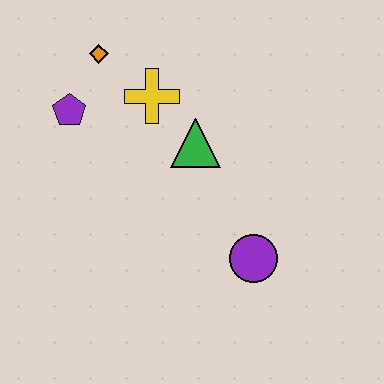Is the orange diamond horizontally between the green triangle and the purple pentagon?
Yes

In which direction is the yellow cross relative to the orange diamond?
The yellow cross is to the right of the orange diamond.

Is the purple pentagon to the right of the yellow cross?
No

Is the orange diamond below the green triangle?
No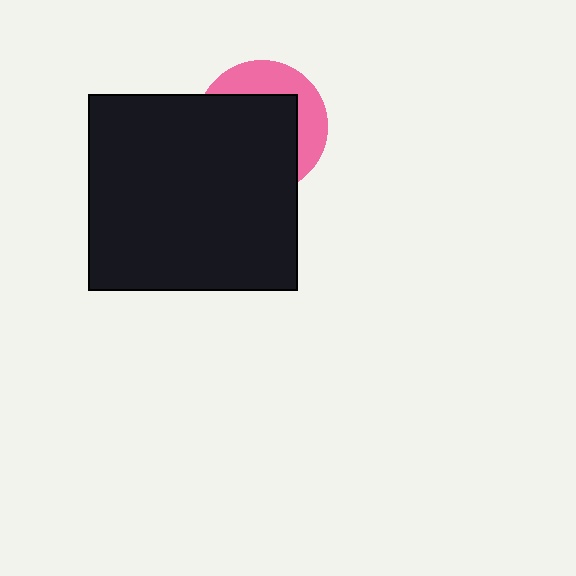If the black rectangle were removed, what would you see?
You would see the complete pink circle.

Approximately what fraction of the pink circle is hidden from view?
Roughly 65% of the pink circle is hidden behind the black rectangle.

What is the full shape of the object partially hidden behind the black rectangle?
The partially hidden object is a pink circle.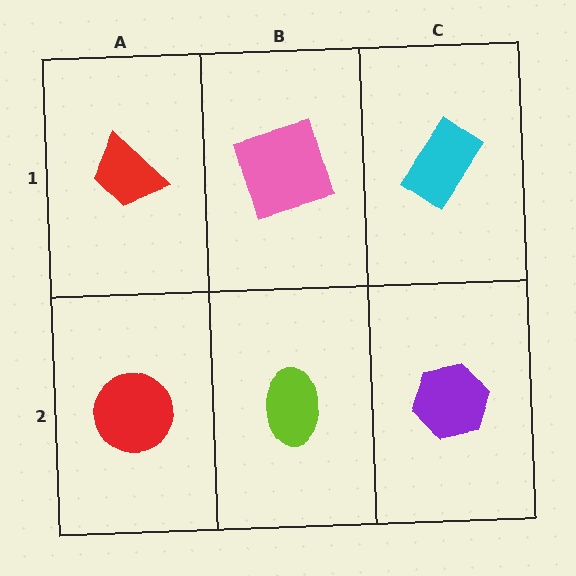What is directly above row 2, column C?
A cyan rectangle.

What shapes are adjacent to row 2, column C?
A cyan rectangle (row 1, column C), a lime ellipse (row 2, column B).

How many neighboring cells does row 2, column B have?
3.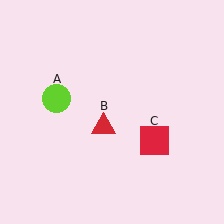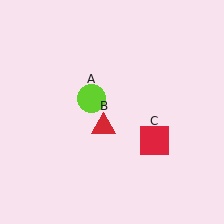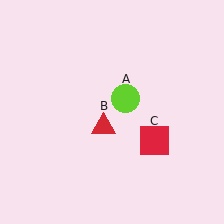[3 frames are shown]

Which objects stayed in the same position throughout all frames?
Red triangle (object B) and red square (object C) remained stationary.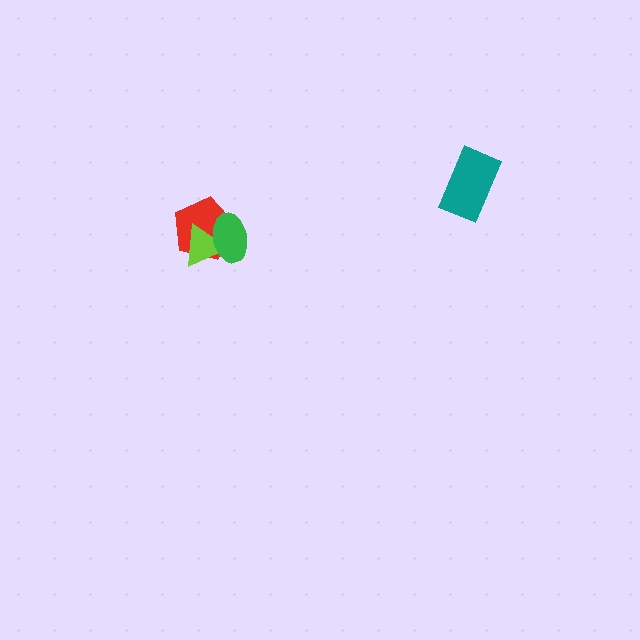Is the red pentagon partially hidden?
Yes, it is partially covered by another shape.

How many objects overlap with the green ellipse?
2 objects overlap with the green ellipse.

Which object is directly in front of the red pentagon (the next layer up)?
The lime triangle is directly in front of the red pentagon.